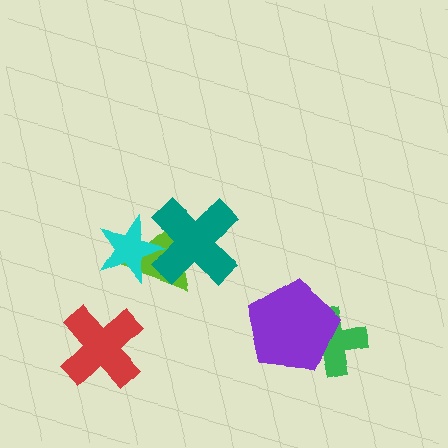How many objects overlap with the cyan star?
2 objects overlap with the cyan star.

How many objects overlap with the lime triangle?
2 objects overlap with the lime triangle.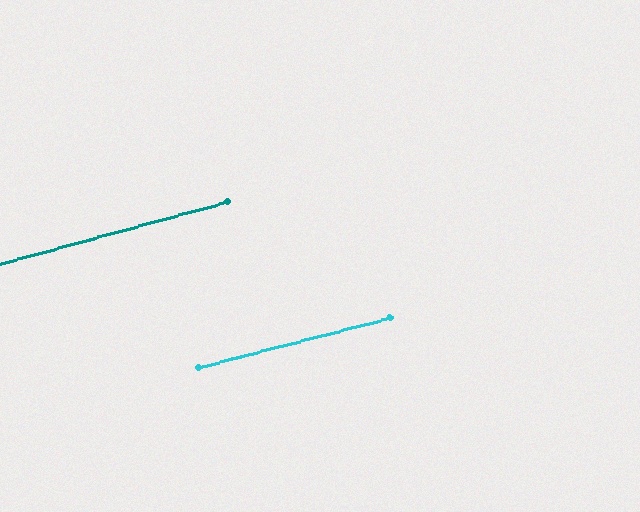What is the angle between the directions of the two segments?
Approximately 1 degree.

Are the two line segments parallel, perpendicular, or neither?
Parallel — their directions differ by only 0.8°.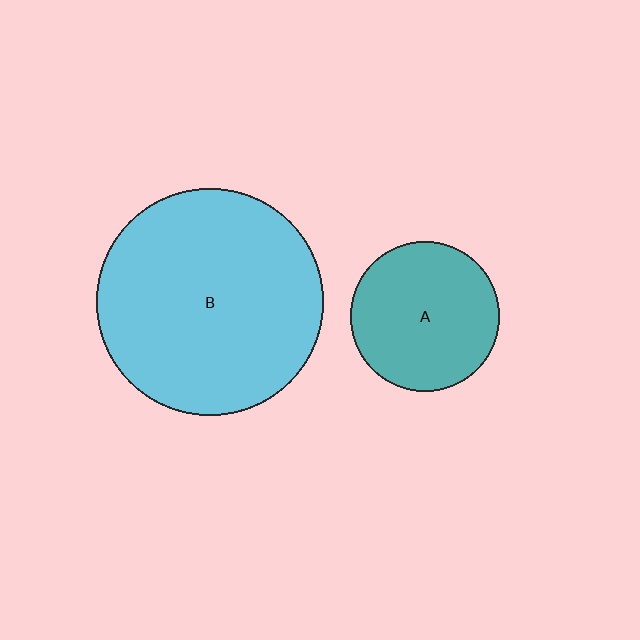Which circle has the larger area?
Circle B (cyan).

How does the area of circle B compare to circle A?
Approximately 2.3 times.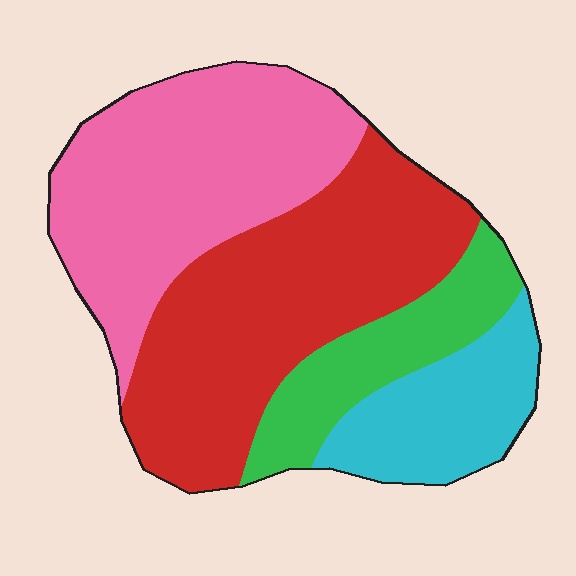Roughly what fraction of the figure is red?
Red takes up between a third and a half of the figure.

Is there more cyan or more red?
Red.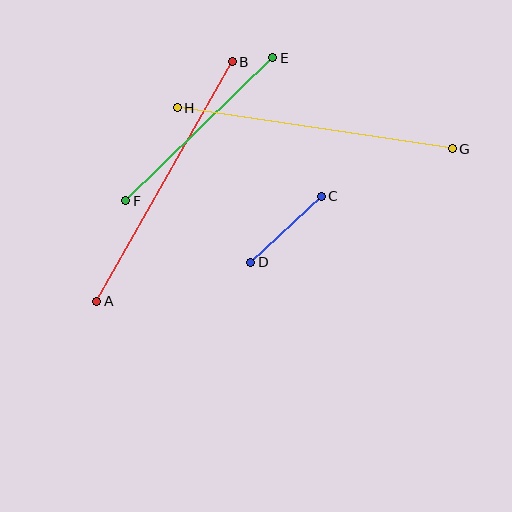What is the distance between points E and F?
The distance is approximately 205 pixels.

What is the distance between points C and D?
The distance is approximately 97 pixels.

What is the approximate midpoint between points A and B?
The midpoint is at approximately (165, 182) pixels.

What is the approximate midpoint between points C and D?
The midpoint is at approximately (286, 229) pixels.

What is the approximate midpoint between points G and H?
The midpoint is at approximately (315, 128) pixels.